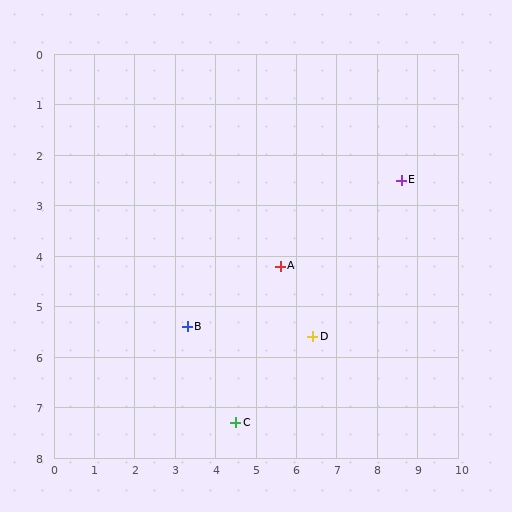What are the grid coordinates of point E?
Point E is at approximately (8.6, 2.5).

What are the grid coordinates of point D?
Point D is at approximately (6.4, 5.6).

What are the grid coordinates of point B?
Point B is at approximately (3.3, 5.4).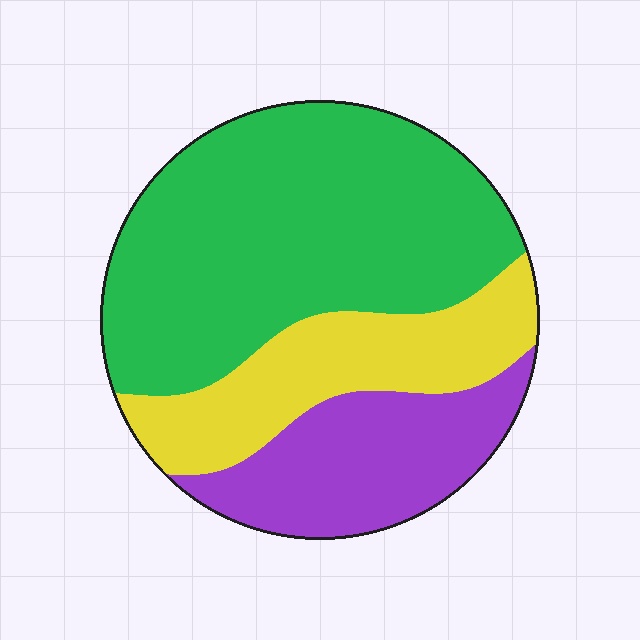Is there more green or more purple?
Green.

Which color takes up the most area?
Green, at roughly 55%.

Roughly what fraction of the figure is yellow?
Yellow covers roughly 25% of the figure.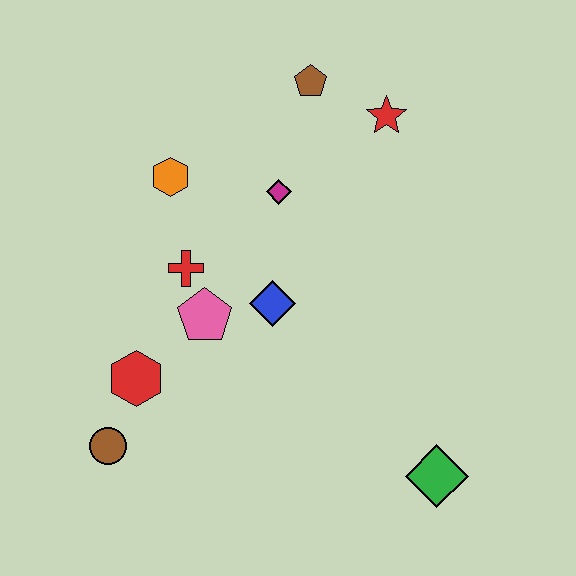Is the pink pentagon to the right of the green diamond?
No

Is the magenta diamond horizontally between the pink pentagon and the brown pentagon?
Yes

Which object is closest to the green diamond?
The blue diamond is closest to the green diamond.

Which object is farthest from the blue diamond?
The green diamond is farthest from the blue diamond.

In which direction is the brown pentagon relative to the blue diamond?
The brown pentagon is above the blue diamond.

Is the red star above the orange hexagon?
Yes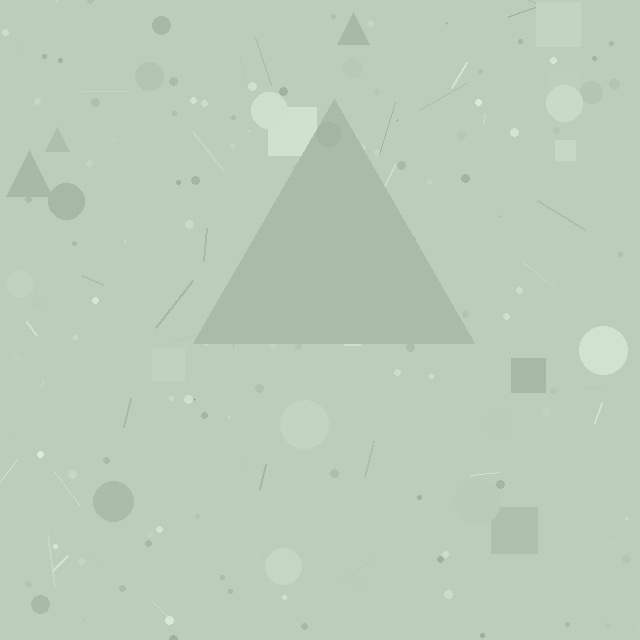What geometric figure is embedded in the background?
A triangle is embedded in the background.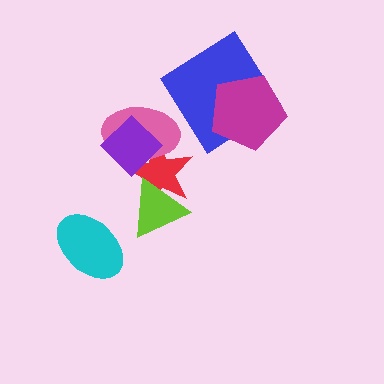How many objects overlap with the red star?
3 objects overlap with the red star.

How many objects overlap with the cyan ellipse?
0 objects overlap with the cyan ellipse.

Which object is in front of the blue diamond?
The magenta pentagon is in front of the blue diamond.